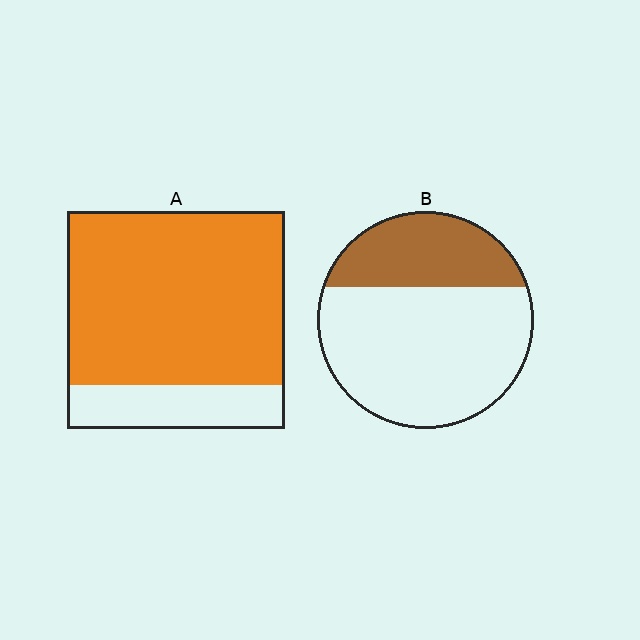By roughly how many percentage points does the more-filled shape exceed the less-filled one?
By roughly 50 percentage points (A over B).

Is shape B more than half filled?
No.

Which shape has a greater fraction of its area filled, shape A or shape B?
Shape A.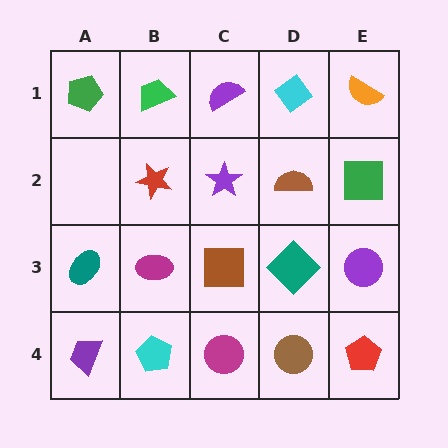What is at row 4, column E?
A red pentagon.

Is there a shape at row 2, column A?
No, that cell is empty.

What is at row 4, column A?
A purple trapezoid.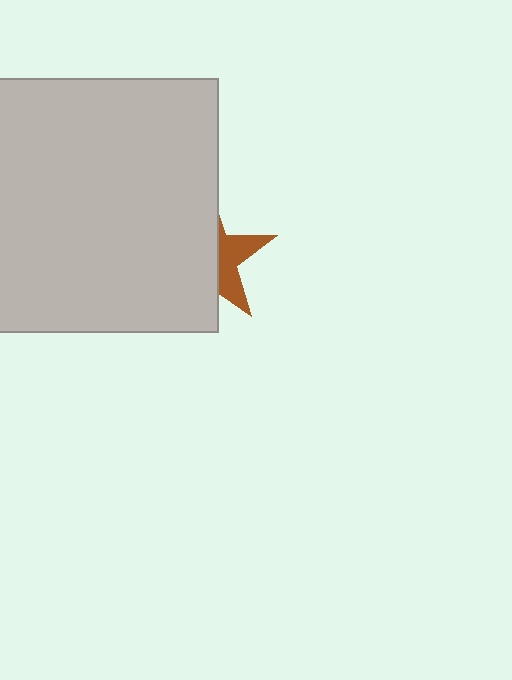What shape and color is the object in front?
The object in front is a light gray rectangle.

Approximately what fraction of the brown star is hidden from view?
Roughly 66% of the brown star is hidden behind the light gray rectangle.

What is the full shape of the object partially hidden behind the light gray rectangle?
The partially hidden object is a brown star.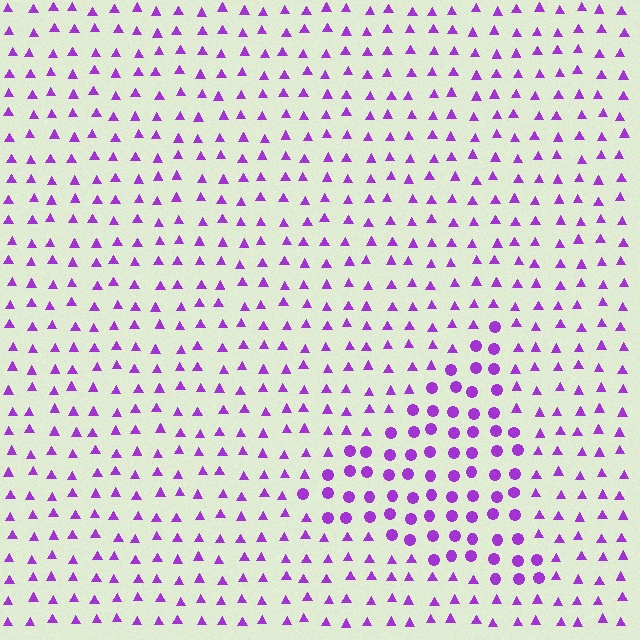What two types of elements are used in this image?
The image uses circles inside the triangle region and triangles outside it.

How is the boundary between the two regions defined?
The boundary is defined by a change in element shape: circles inside vs. triangles outside. All elements share the same color and spacing.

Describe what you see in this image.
The image is filled with small purple elements arranged in a uniform grid. A triangle-shaped region contains circles, while the surrounding area contains triangles. The boundary is defined purely by the change in element shape.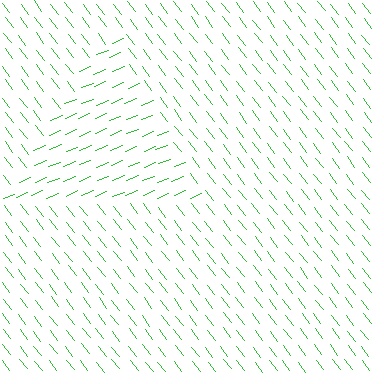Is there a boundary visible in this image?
Yes, there is a texture boundary formed by a change in line orientation.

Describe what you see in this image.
The image is filled with small green line segments. A triangle region in the image has lines oriented differently from the surrounding lines, creating a visible texture boundary.